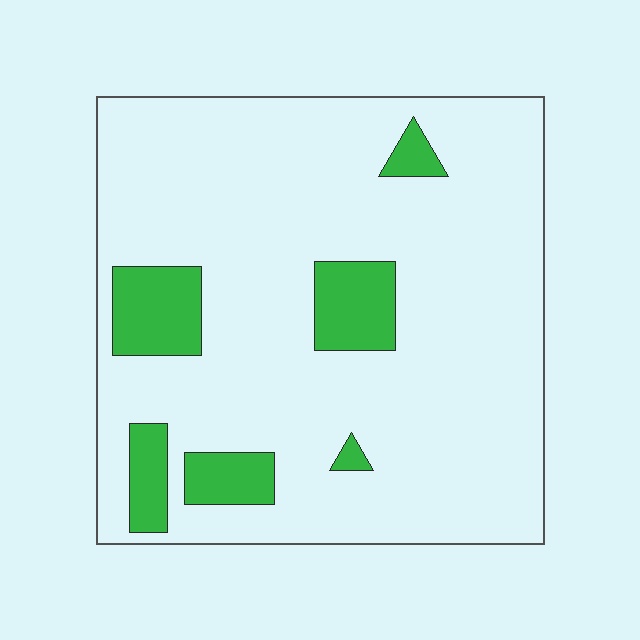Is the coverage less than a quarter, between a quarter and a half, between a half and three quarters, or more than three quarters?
Less than a quarter.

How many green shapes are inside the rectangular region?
6.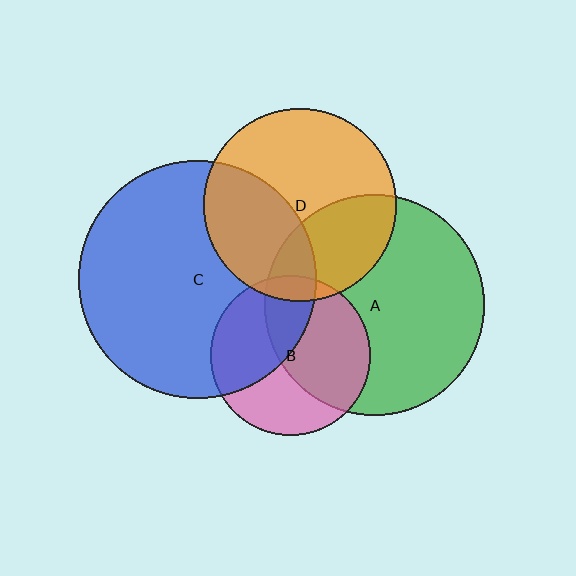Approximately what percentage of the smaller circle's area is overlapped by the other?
Approximately 10%.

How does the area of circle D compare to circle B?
Approximately 1.5 times.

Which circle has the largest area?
Circle C (blue).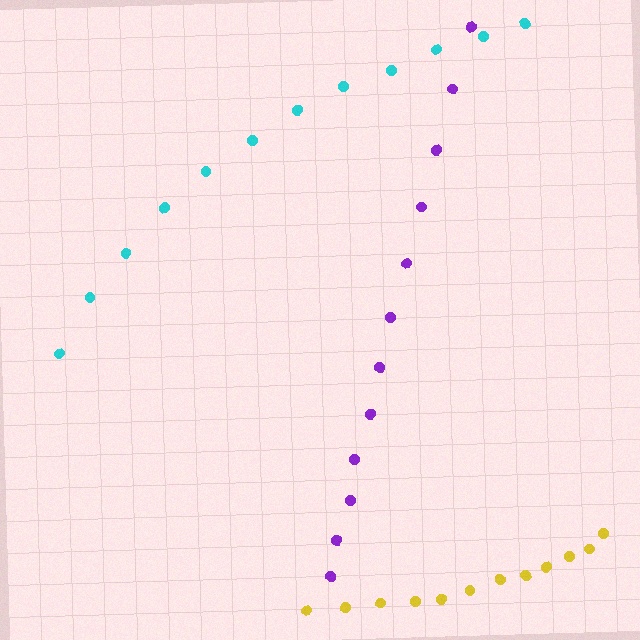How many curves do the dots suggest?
There are 3 distinct paths.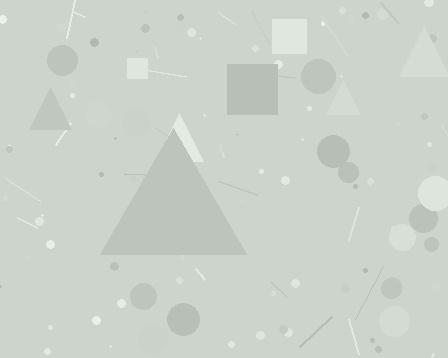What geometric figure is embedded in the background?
A triangle is embedded in the background.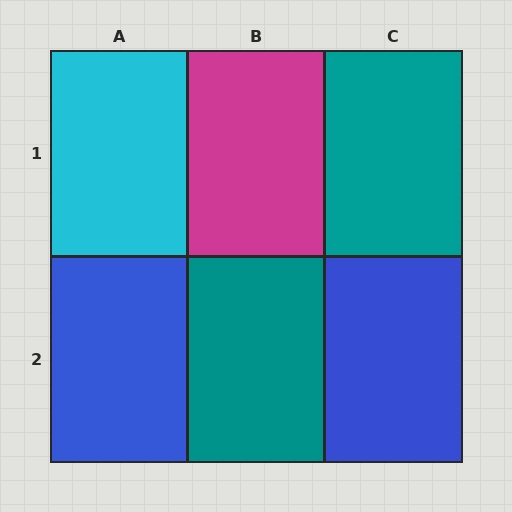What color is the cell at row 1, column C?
Teal.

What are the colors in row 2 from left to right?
Blue, teal, blue.